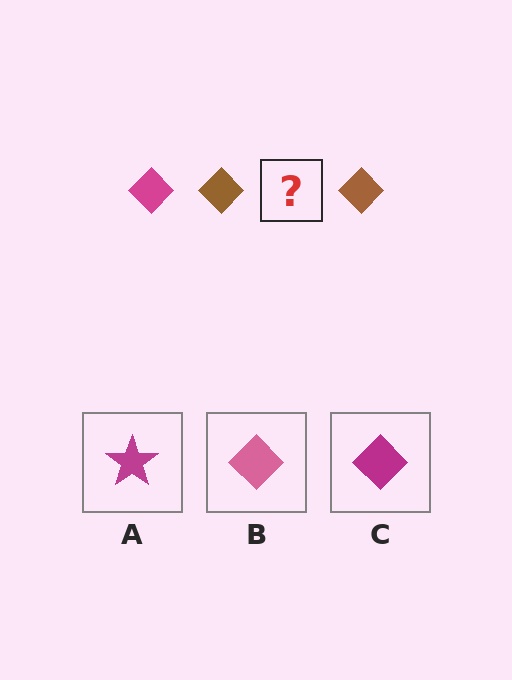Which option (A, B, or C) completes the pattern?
C.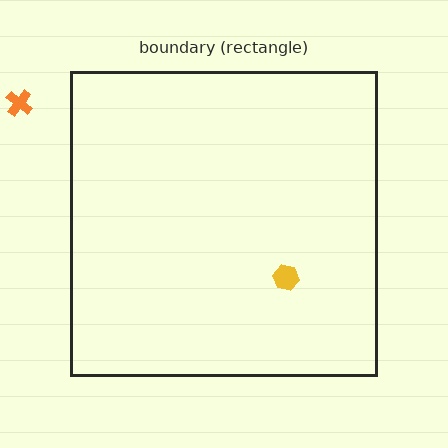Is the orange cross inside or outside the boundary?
Outside.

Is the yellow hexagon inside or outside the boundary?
Inside.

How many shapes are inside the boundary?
1 inside, 1 outside.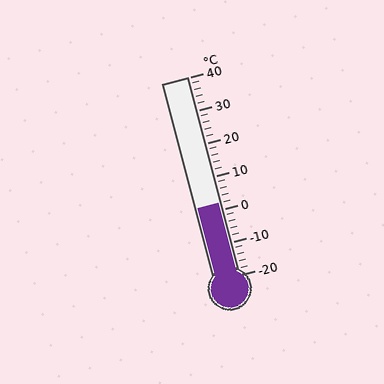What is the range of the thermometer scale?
The thermometer scale ranges from -20°C to 40°C.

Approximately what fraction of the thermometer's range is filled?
The thermometer is filled to approximately 35% of its range.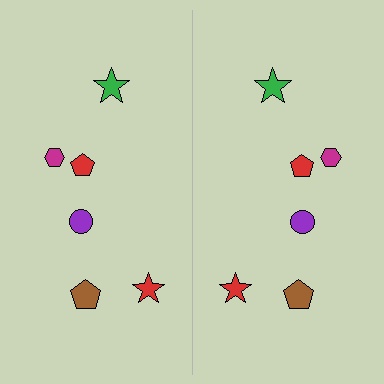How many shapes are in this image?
There are 12 shapes in this image.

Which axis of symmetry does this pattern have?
The pattern has a vertical axis of symmetry running through the center of the image.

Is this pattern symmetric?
Yes, this pattern has bilateral (reflection) symmetry.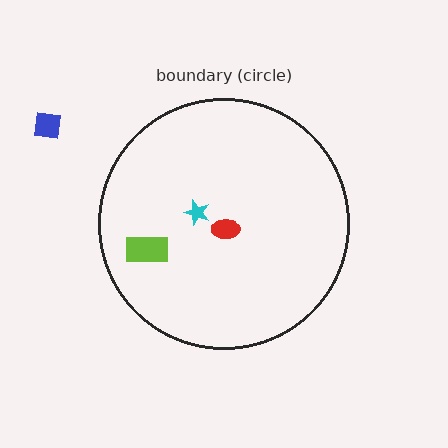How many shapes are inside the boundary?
3 inside, 1 outside.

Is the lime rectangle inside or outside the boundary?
Inside.